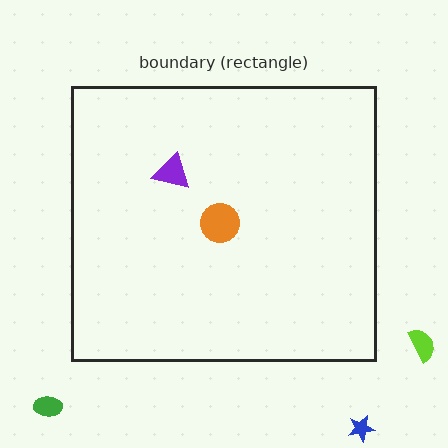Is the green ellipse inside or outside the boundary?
Outside.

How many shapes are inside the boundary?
2 inside, 3 outside.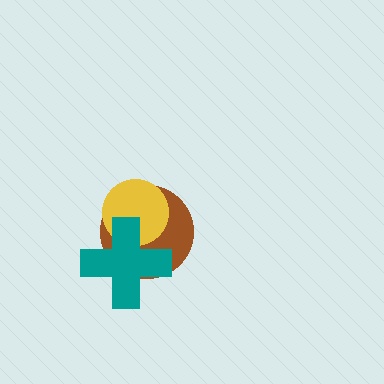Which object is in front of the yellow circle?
The teal cross is in front of the yellow circle.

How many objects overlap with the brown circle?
2 objects overlap with the brown circle.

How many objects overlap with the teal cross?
2 objects overlap with the teal cross.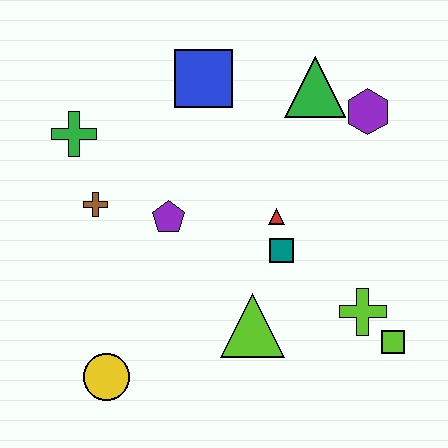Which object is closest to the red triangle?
The teal square is closest to the red triangle.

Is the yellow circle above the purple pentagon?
No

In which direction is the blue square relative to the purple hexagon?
The blue square is to the left of the purple hexagon.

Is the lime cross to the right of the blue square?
Yes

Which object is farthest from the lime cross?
The green cross is farthest from the lime cross.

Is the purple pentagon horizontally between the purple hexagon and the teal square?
No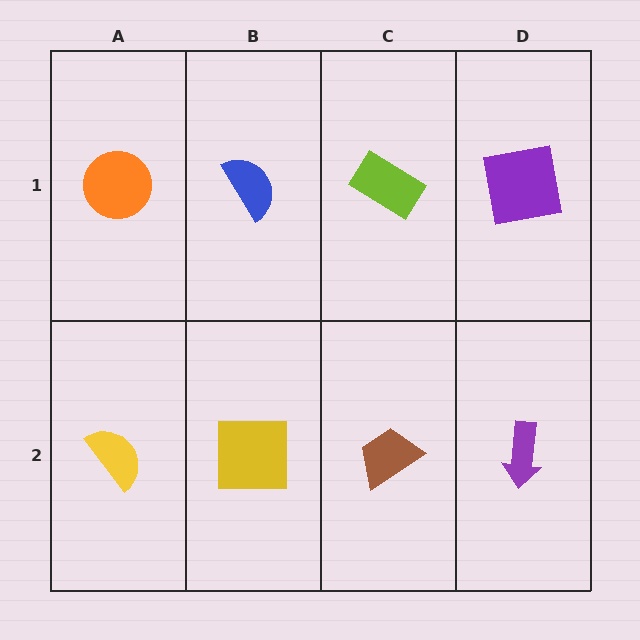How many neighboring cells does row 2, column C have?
3.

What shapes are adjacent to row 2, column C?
A lime rectangle (row 1, column C), a yellow square (row 2, column B), a purple arrow (row 2, column D).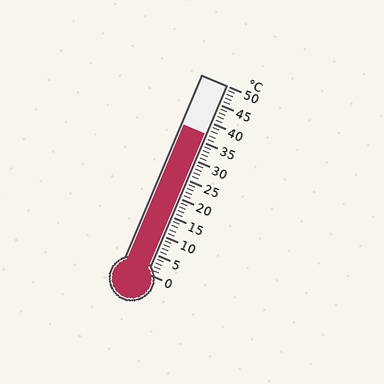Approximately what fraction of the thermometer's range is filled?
The thermometer is filled to approximately 75% of its range.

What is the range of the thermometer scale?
The thermometer scale ranges from 0°C to 50°C.